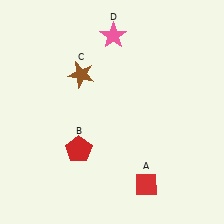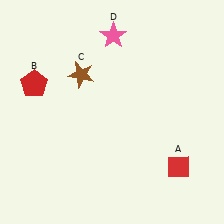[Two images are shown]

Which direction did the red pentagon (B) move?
The red pentagon (B) moved up.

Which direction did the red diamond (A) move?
The red diamond (A) moved right.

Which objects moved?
The objects that moved are: the red diamond (A), the red pentagon (B).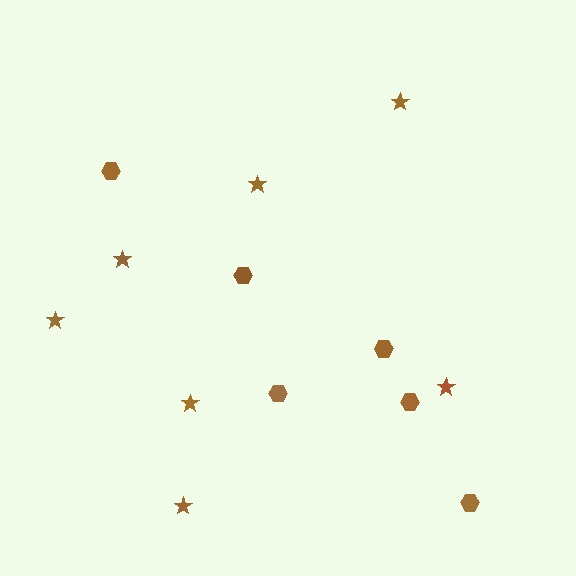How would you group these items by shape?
There are 2 groups: one group of hexagons (6) and one group of stars (7).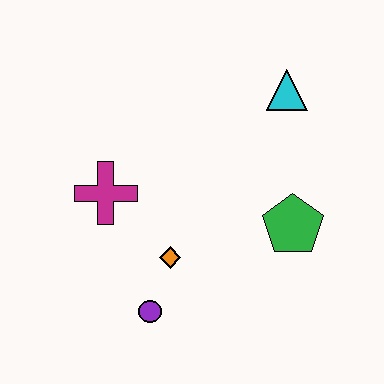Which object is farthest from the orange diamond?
The cyan triangle is farthest from the orange diamond.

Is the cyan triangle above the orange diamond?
Yes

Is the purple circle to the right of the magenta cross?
Yes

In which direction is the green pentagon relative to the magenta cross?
The green pentagon is to the right of the magenta cross.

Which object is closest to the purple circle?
The orange diamond is closest to the purple circle.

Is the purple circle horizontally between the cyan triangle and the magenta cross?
Yes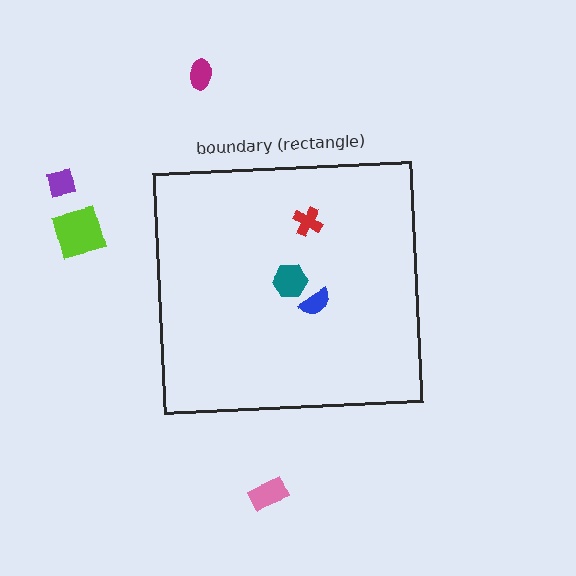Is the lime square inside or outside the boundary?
Outside.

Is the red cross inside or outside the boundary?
Inside.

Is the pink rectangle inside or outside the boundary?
Outside.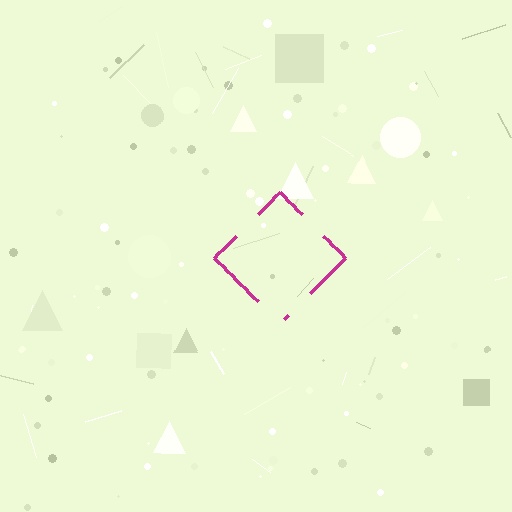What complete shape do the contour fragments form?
The contour fragments form a diamond.